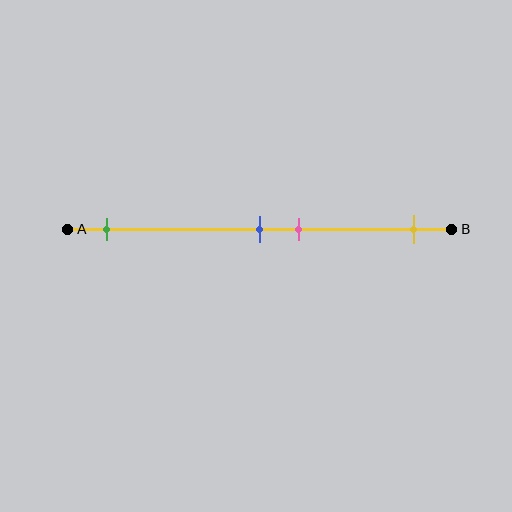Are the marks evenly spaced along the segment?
No, the marks are not evenly spaced.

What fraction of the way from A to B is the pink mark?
The pink mark is approximately 60% (0.6) of the way from A to B.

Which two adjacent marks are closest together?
The blue and pink marks are the closest adjacent pair.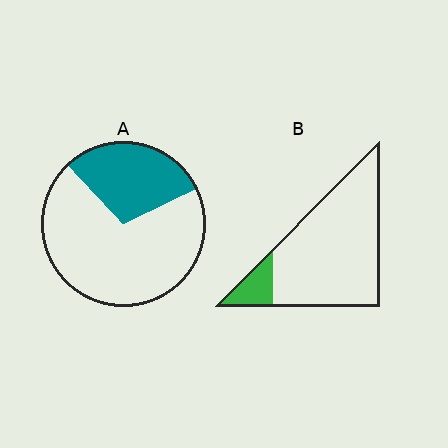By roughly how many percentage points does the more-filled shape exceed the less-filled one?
By roughly 20 percentage points (A over B).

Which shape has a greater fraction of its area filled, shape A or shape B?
Shape A.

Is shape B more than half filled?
No.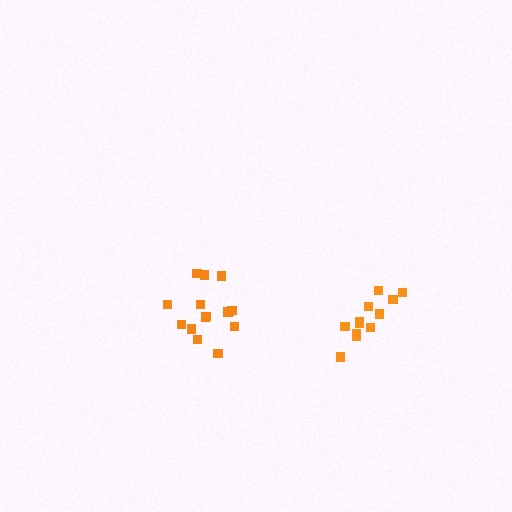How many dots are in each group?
Group 1: 12 dots, Group 2: 15 dots (27 total).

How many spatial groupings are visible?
There are 2 spatial groupings.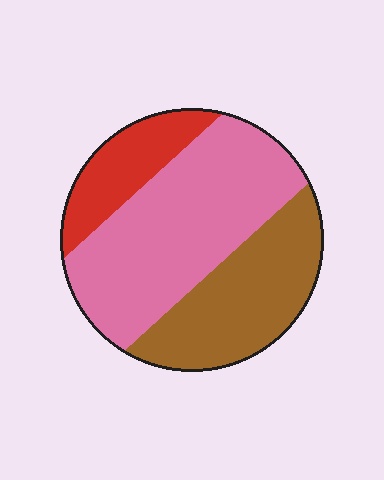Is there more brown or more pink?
Pink.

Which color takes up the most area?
Pink, at roughly 50%.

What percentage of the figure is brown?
Brown covers 33% of the figure.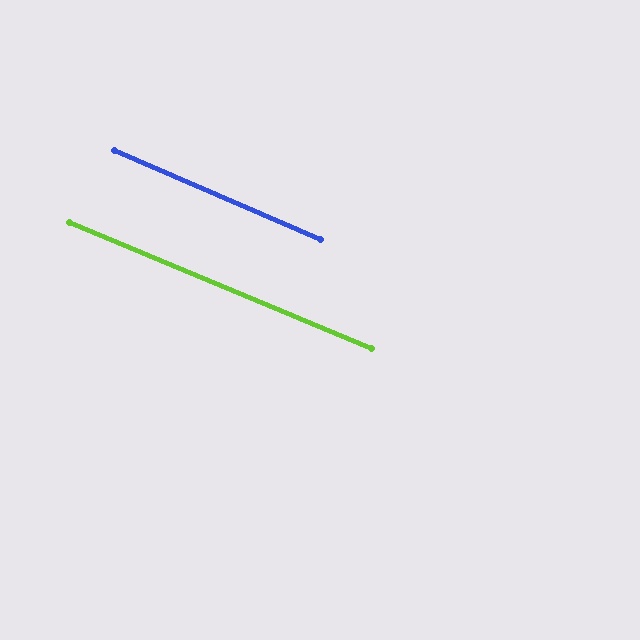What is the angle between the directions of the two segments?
Approximately 1 degree.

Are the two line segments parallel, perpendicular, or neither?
Parallel — their directions differ by only 0.6°.